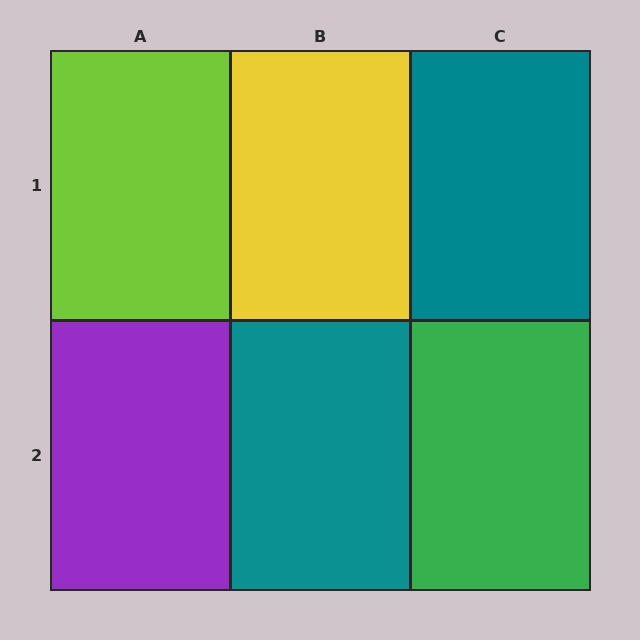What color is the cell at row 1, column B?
Yellow.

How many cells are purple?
1 cell is purple.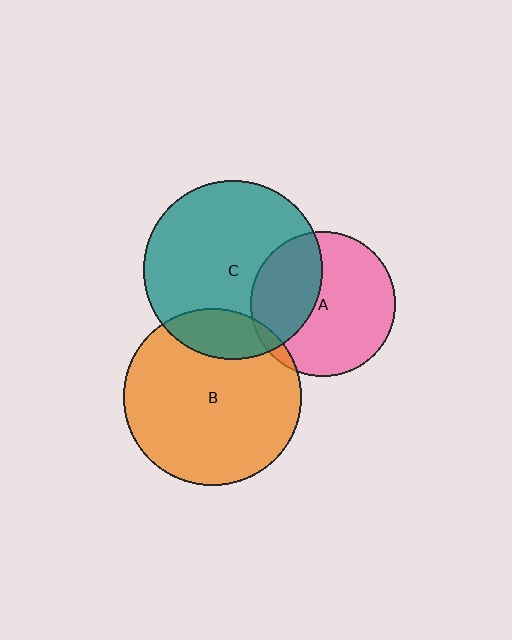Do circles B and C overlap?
Yes.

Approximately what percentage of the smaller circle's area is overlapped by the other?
Approximately 15%.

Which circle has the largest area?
Circle C (teal).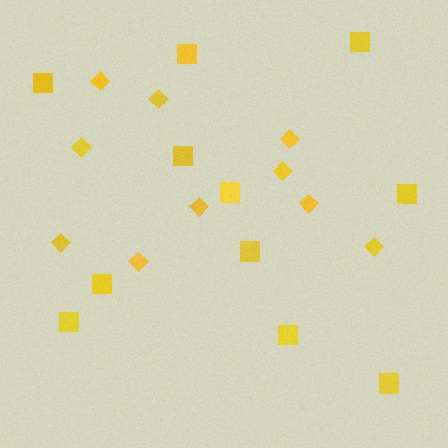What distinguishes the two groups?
There are 2 groups: one group of diamonds (10) and one group of squares (11).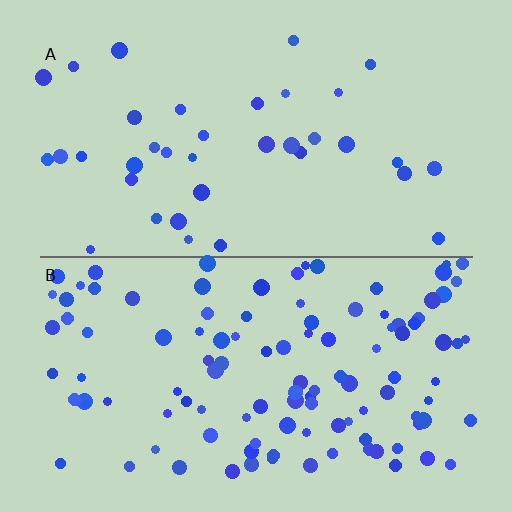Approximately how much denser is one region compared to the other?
Approximately 3.0× — region B over region A.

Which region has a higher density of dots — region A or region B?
B (the bottom).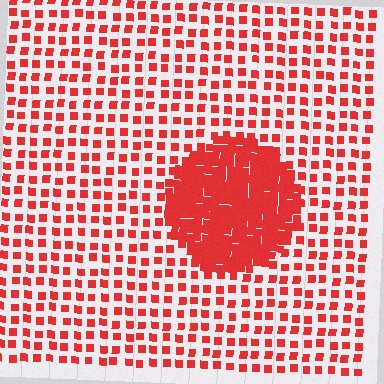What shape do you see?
I see a circle.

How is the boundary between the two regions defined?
The boundary is defined by a change in element density (approximately 2.9x ratio). All elements are the same color, size, and shape.